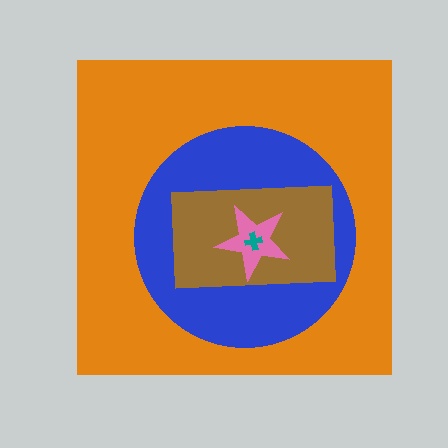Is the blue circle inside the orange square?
Yes.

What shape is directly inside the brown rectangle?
The pink star.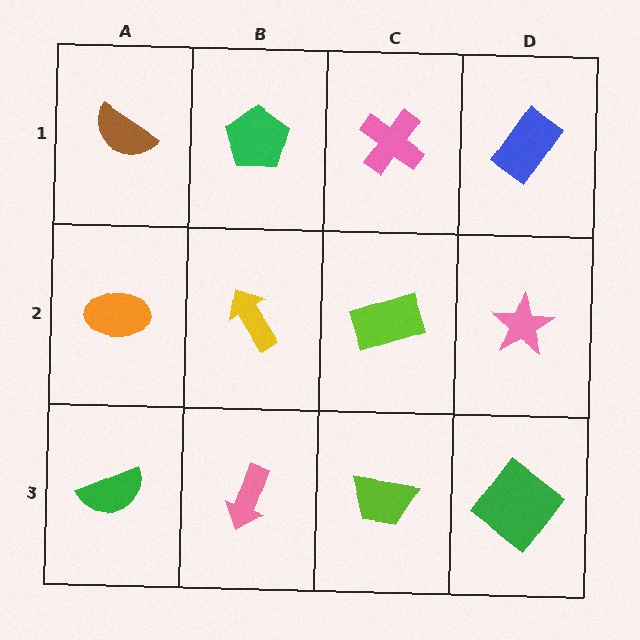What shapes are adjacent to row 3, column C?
A lime rectangle (row 2, column C), a pink arrow (row 3, column B), a green diamond (row 3, column D).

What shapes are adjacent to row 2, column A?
A brown semicircle (row 1, column A), a green semicircle (row 3, column A), a yellow arrow (row 2, column B).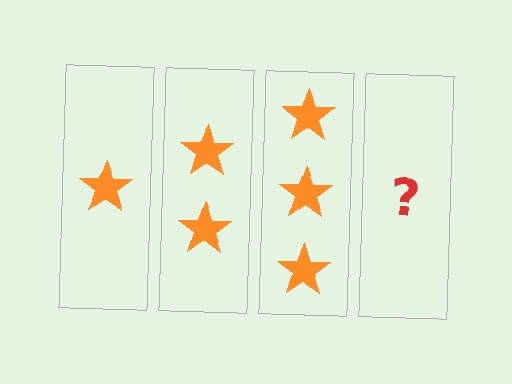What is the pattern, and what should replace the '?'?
The pattern is that each step adds one more star. The '?' should be 4 stars.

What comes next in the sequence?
The next element should be 4 stars.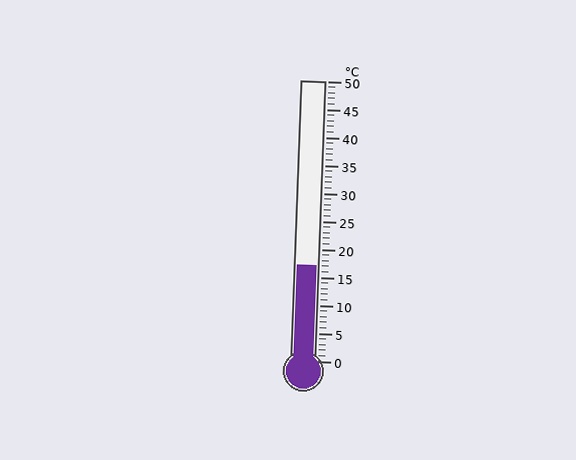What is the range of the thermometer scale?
The thermometer scale ranges from 0°C to 50°C.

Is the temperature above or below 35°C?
The temperature is below 35°C.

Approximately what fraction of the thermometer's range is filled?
The thermometer is filled to approximately 35% of its range.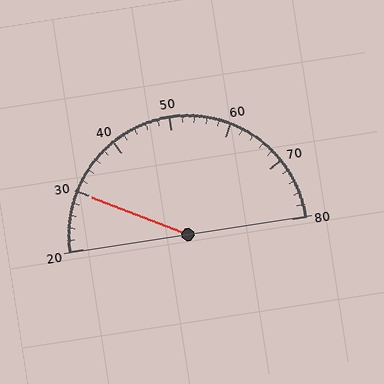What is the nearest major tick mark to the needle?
The nearest major tick mark is 30.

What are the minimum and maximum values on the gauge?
The gauge ranges from 20 to 80.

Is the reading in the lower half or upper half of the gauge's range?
The reading is in the lower half of the range (20 to 80).